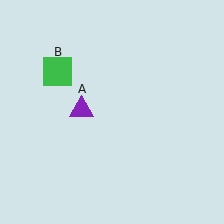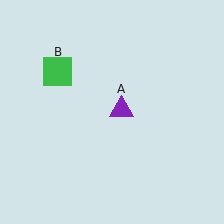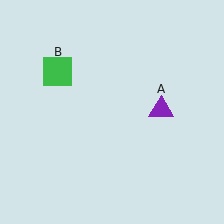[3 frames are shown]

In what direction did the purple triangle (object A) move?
The purple triangle (object A) moved right.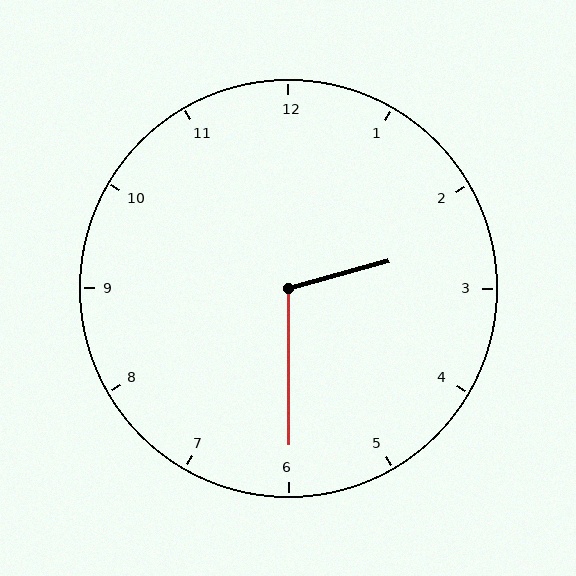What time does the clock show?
2:30.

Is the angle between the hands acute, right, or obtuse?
It is obtuse.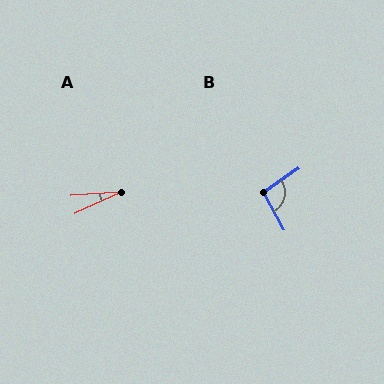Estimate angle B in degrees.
Approximately 97 degrees.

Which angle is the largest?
B, at approximately 97 degrees.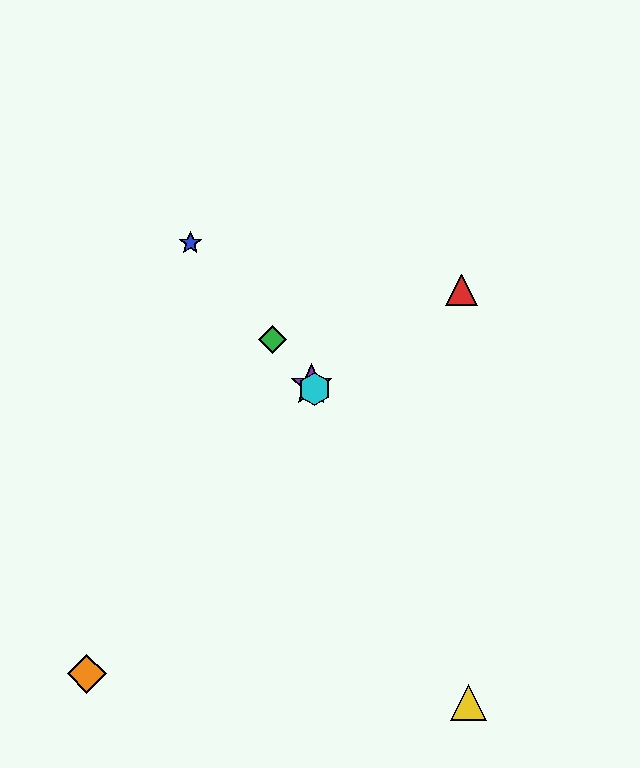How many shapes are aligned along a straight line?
4 shapes (the blue star, the green diamond, the purple star, the cyan hexagon) are aligned along a straight line.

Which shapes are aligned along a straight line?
The blue star, the green diamond, the purple star, the cyan hexagon are aligned along a straight line.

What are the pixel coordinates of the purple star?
The purple star is at (311, 385).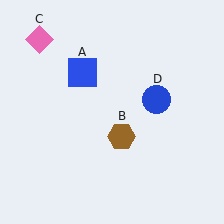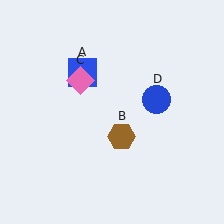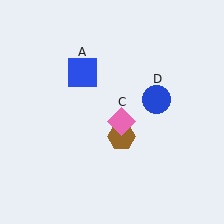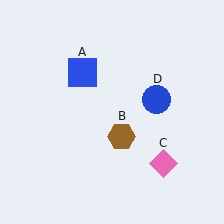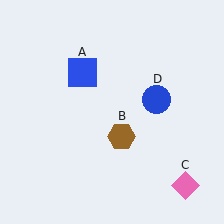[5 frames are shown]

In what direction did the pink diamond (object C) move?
The pink diamond (object C) moved down and to the right.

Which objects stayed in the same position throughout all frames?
Blue square (object A) and brown hexagon (object B) and blue circle (object D) remained stationary.